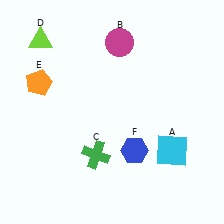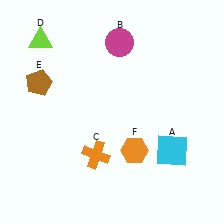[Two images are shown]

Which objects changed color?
C changed from green to orange. E changed from orange to brown. F changed from blue to orange.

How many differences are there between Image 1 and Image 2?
There are 3 differences between the two images.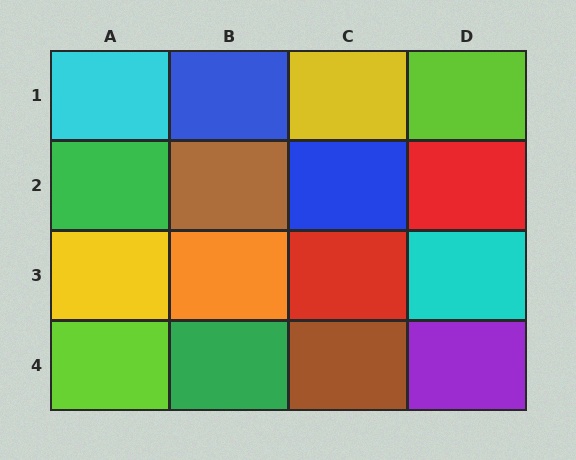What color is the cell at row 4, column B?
Green.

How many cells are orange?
1 cell is orange.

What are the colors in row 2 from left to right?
Green, brown, blue, red.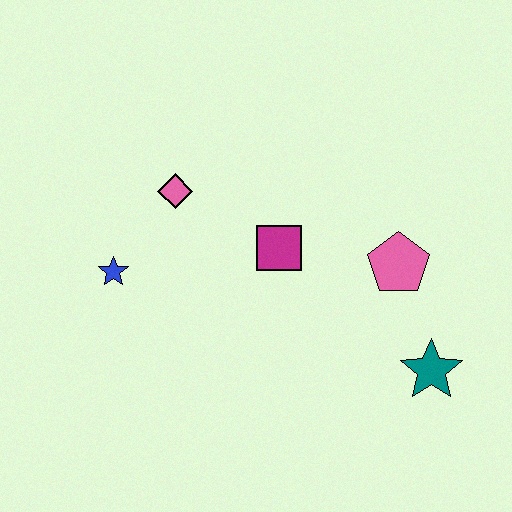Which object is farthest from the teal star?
The blue star is farthest from the teal star.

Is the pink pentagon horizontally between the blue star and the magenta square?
No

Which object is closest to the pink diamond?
The blue star is closest to the pink diamond.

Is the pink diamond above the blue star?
Yes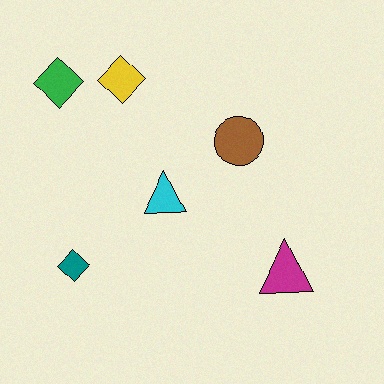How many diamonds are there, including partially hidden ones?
There are 3 diamonds.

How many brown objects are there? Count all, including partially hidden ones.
There is 1 brown object.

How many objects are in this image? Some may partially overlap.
There are 6 objects.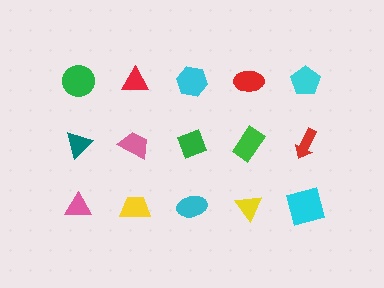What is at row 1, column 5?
A cyan pentagon.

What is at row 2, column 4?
A green rectangle.